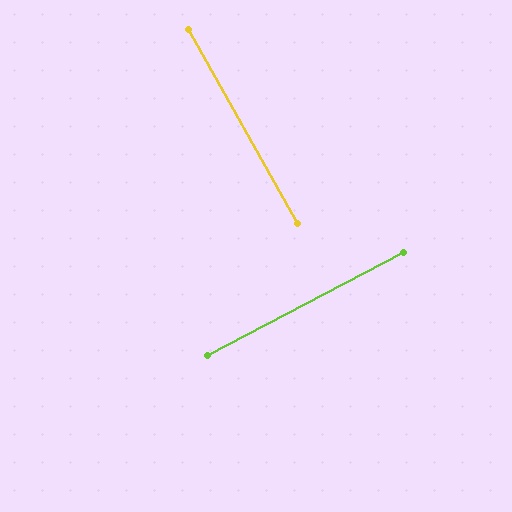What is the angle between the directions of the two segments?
Approximately 88 degrees.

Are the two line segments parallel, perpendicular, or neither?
Perpendicular — they meet at approximately 88°.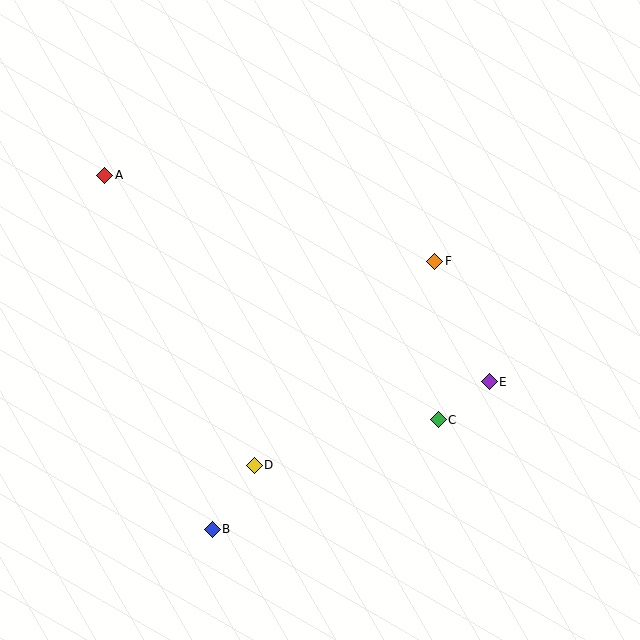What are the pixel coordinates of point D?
Point D is at (254, 465).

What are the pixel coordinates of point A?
Point A is at (105, 175).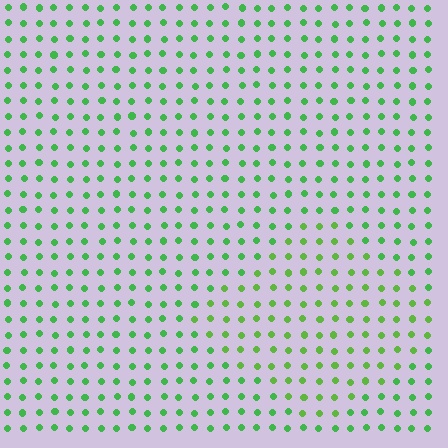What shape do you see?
I see a diamond.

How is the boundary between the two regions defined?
The boundary is defined purely by a slight shift in hue (about 21 degrees). Spacing, size, and orientation are identical on both sides.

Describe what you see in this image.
The image is filled with small green elements in a uniform arrangement. A diamond-shaped region is visible where the elements are tinted to a slightly different hue, forming a subtle color boundary.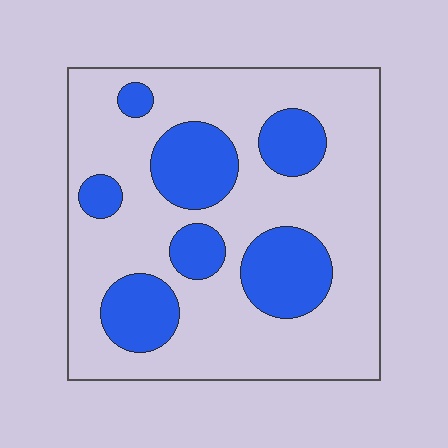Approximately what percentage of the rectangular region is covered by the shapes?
Approximately 25%.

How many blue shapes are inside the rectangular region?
7.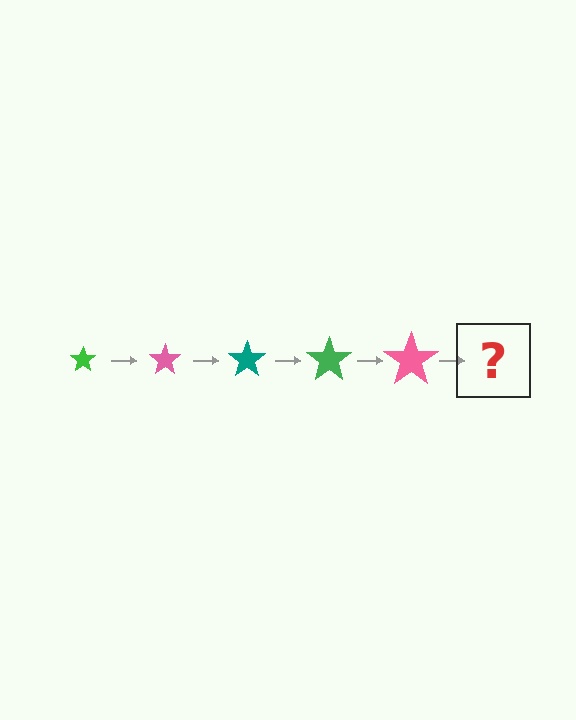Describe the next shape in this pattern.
It should be a teal star, larger than the previous one.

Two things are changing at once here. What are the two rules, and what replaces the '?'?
The two rules are that the star grows larger each step and the color cycles through green, pink, and teal. The '?' should be a teal star, larger than the previous one.